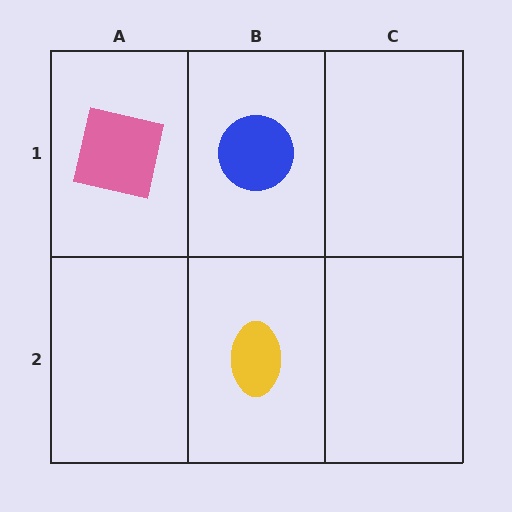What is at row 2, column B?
A yellow ellipse.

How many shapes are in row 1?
2 shapes.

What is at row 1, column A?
A pink square.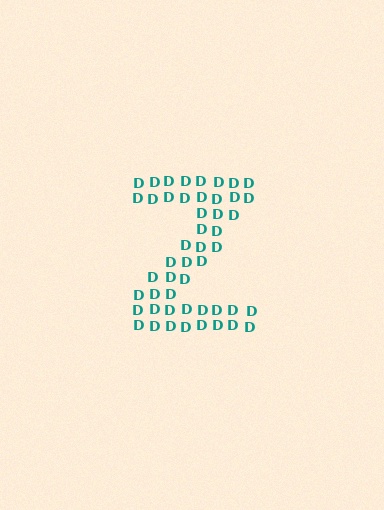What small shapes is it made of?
It is made of small letter D's.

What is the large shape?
The large shape is the letter Z.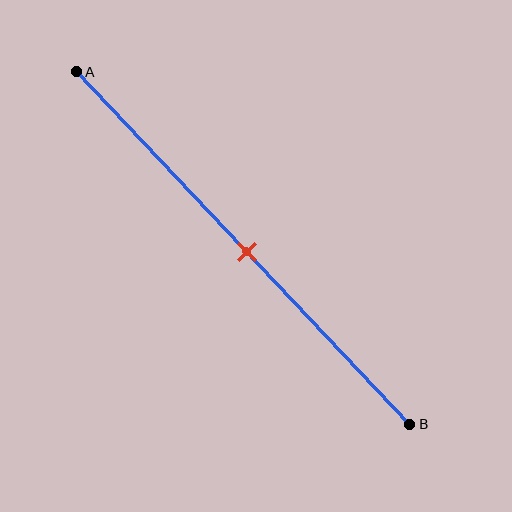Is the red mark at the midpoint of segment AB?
Yes, the mark is approximately at the midpoint.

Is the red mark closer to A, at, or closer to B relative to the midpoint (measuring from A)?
The red mark is approximately at the midpoint of segment AB.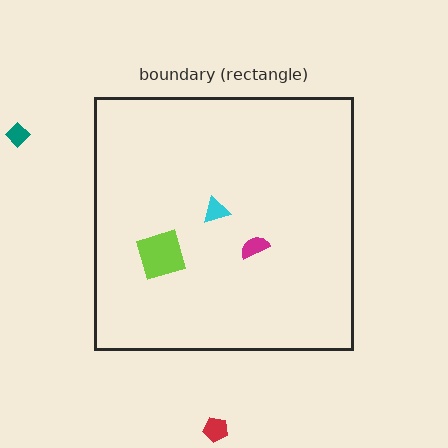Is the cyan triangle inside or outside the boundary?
Inside.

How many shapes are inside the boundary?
3 inside, 2 outside.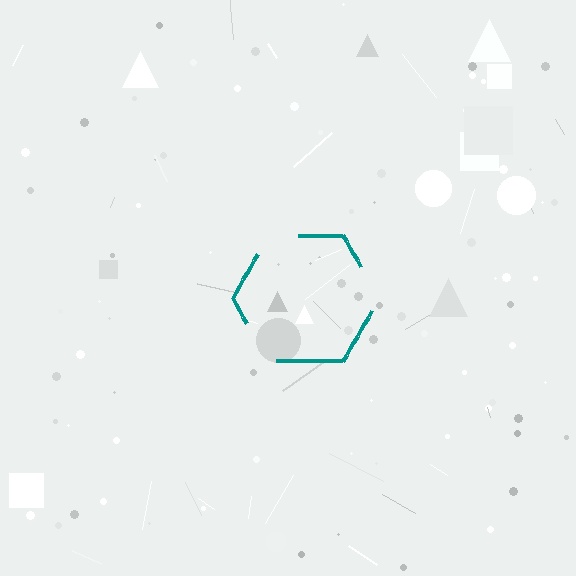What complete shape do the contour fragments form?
The contour fragments form a hexagon.